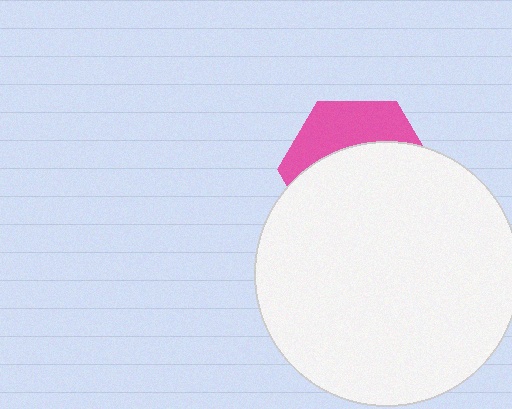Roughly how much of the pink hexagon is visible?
A small part of it is visible (roughly 35%).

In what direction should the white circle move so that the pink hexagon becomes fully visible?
The white circle should move down. That is the shortest direction to clear the overlap and leave the pink hexagon fully visible.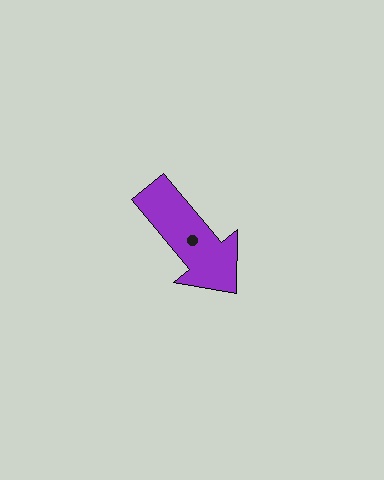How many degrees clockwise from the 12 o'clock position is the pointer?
Approximately 140 degrees.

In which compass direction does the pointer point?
Southeast.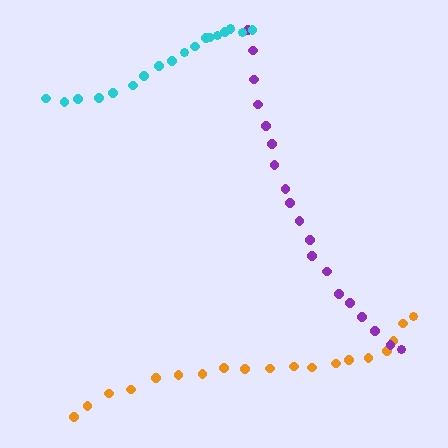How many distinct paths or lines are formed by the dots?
There are 3 distinct paths.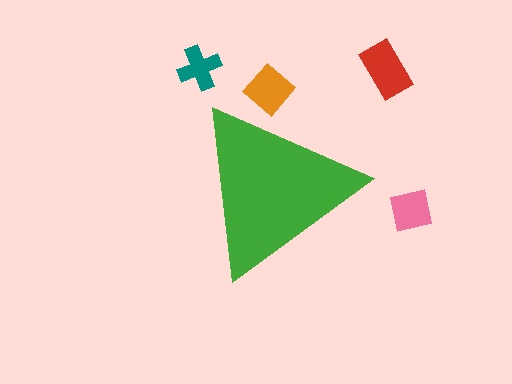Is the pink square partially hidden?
No, the pink square is fully visible.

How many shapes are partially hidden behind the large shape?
1 shape is partially hidden.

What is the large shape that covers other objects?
A green triangle.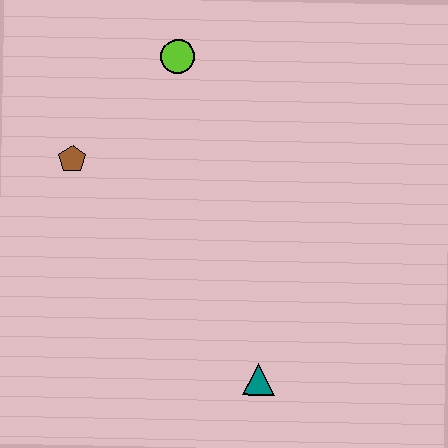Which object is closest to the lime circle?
The brown pentagon is closest to the lime circle.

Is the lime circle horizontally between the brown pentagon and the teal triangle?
Yes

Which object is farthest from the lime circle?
The teal triangle is farthest from the lime circle.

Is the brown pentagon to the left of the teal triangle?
Yes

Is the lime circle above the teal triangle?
Yes